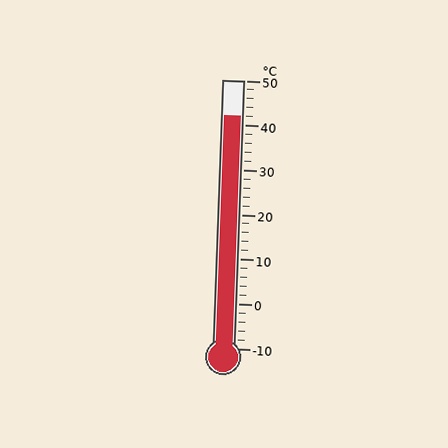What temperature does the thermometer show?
The thermometer shows approximately 42°C.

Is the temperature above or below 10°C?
The temperature is above 10°C.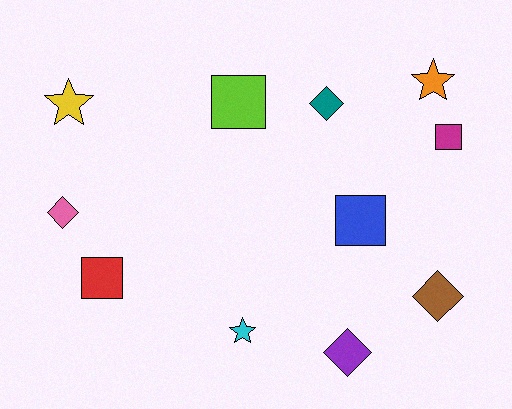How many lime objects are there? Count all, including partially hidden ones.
There is 1 lime object.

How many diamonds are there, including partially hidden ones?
There are 4 diamonds.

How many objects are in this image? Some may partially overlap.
There are 11 objects.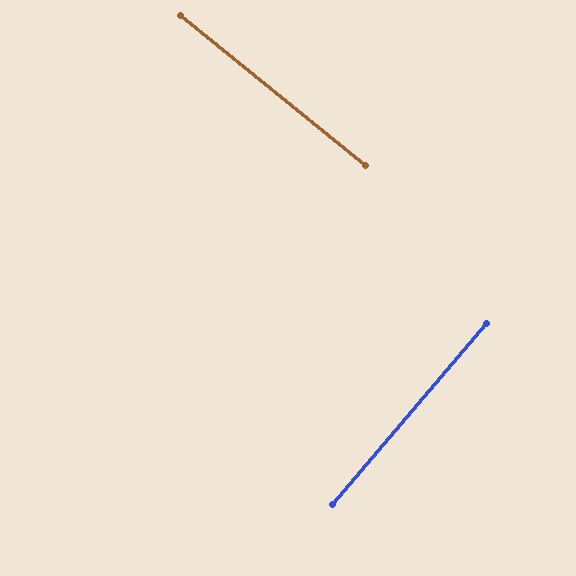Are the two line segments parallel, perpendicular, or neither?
Perpendicular — they meet at approximately 89°.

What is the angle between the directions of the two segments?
Approximately 89 degrees.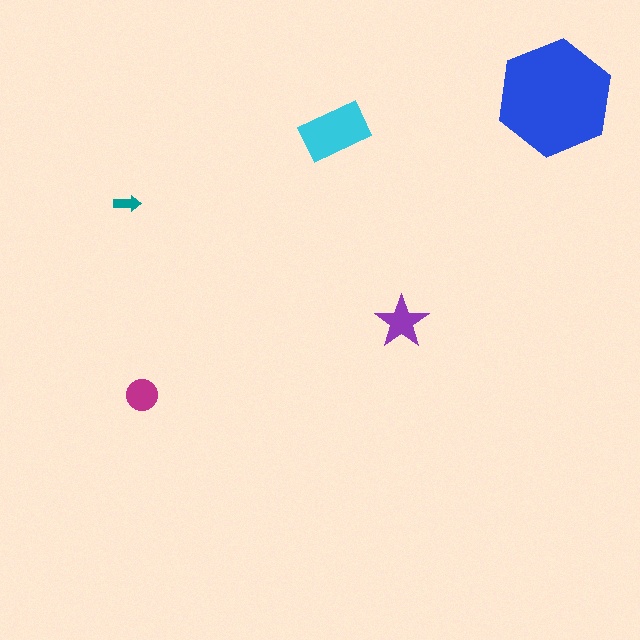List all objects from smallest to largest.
The teal arrow, the magenta circle, the purple star, the cyan rectangle, the blue hexagon.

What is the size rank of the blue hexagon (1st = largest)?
1st.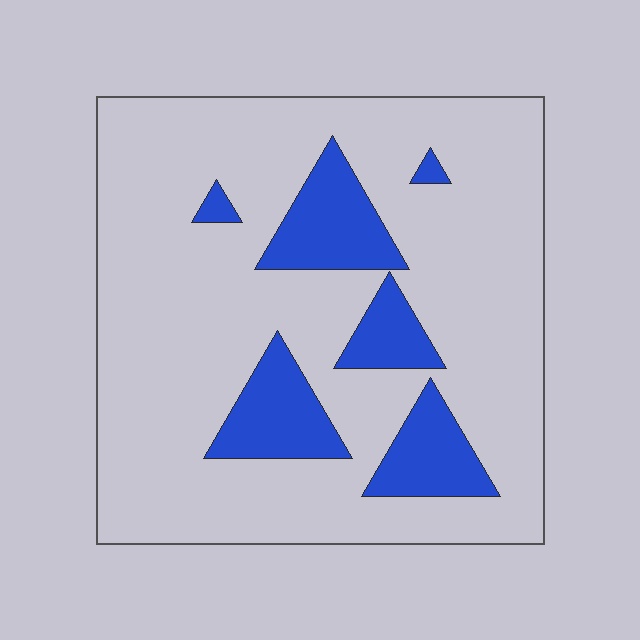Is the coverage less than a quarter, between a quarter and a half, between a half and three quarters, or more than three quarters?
Less than a quarter.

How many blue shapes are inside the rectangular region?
6.